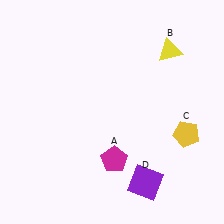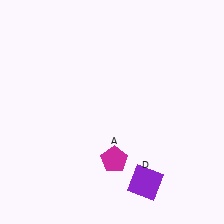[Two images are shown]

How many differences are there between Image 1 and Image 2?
There are 2 differences between the two images.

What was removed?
The yellow pentagon (C), the yellow triangle (B) were removed in Image 2.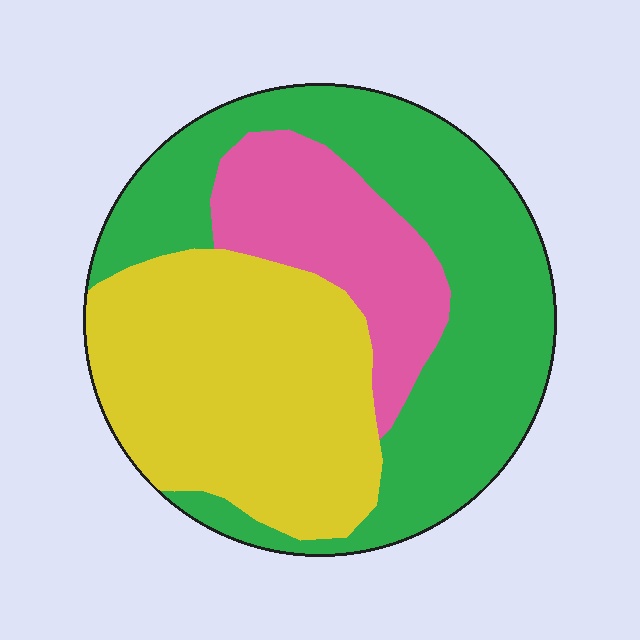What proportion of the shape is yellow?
Yellow covers around 40% of the shape.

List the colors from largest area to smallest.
From largest to smallest: green, yellow, pink.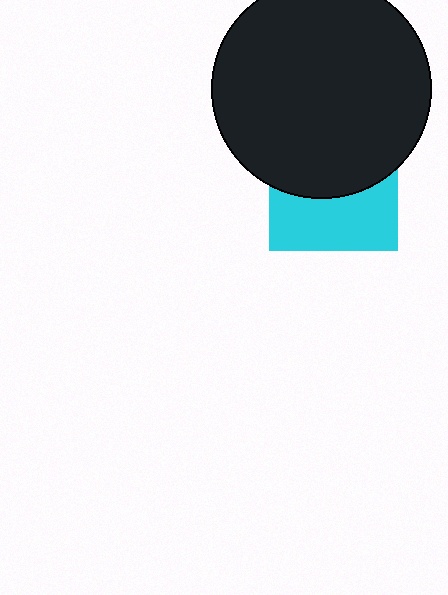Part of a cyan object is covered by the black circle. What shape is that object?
It is a square.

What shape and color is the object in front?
The object in front is a black circle.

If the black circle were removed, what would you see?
You would see the complete cyan square.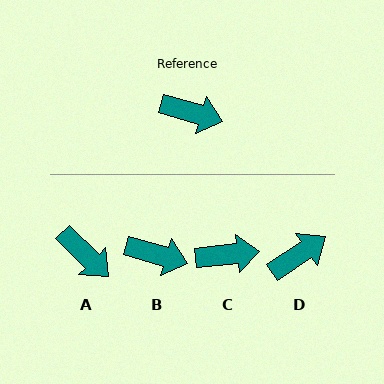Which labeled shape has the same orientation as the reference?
B.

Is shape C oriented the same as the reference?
No, it is off by about 22 degrees.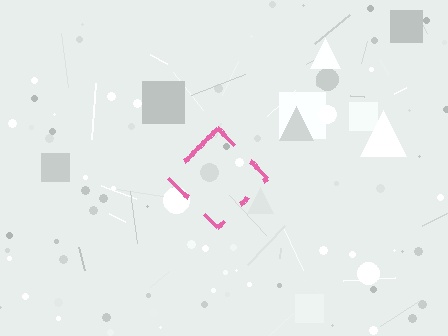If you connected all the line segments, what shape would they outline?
They would outline a diamond.